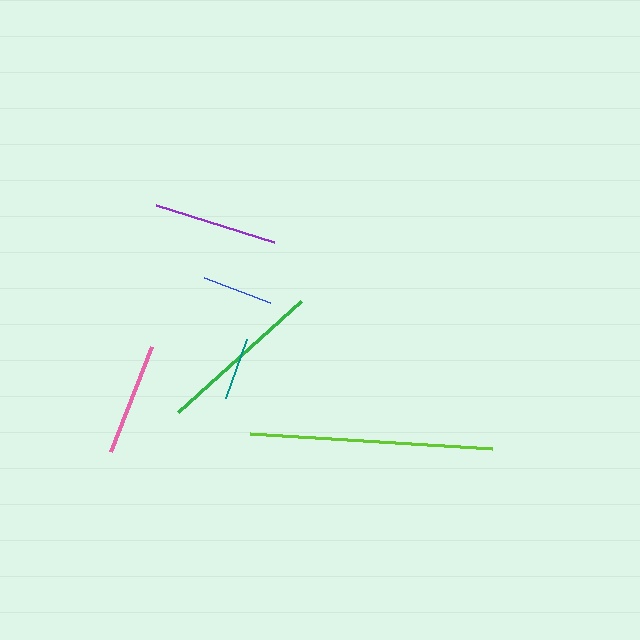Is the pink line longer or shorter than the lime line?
The lime line is longer than the pink line.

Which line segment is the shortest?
The teal line is the shortest at approximately 62 pixels.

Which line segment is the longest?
The lime line is the longest at approximately 242 pixels.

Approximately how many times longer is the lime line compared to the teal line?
The lime line is approximately 3.9 times the length of the teal line.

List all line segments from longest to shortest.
From longest to shortest: lime, green, purple, pink, blue, teal.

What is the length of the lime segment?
The lime segment is approximately 242 pixels long.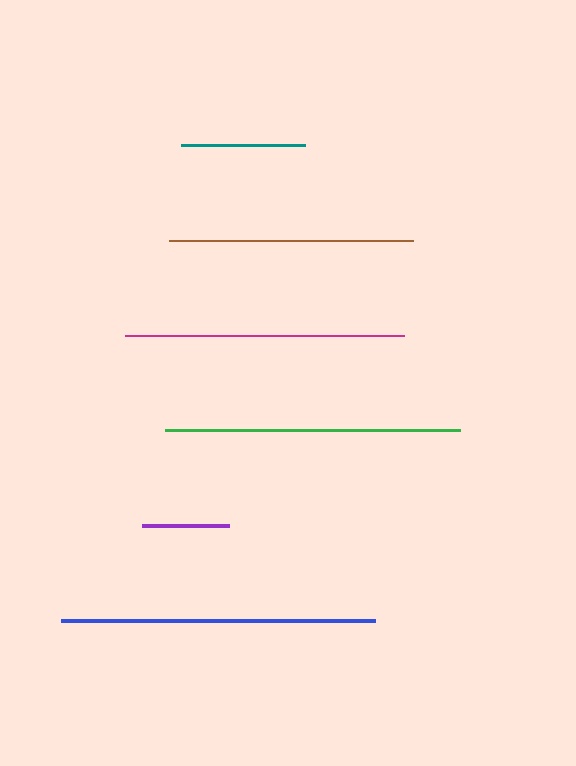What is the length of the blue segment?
The blue segment is approximately 314 pixels long.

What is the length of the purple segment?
The purple segment is approximately 87 pixels long.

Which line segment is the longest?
The blue line is the longest at approximately 314 pixels.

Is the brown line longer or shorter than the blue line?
The blue line is longer than the brown line.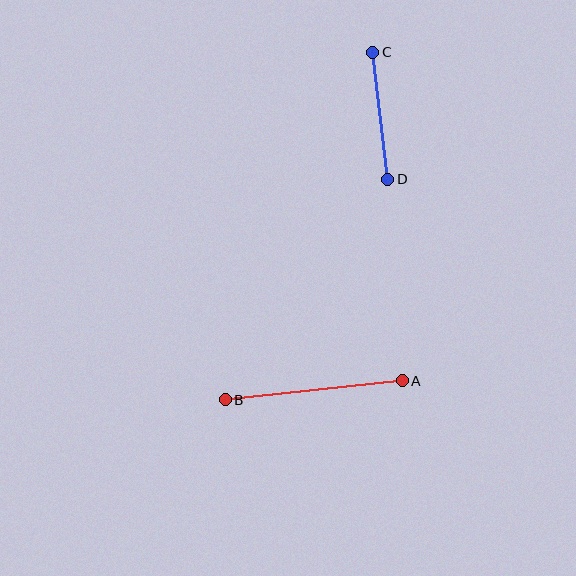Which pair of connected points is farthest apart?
Points A and B are farthest apart.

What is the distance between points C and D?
The distance is approximately 128 pixels.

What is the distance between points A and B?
The distance is approximately 178 pixels.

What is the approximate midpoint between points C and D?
The midpoint is at approximately (380, 116) pixels.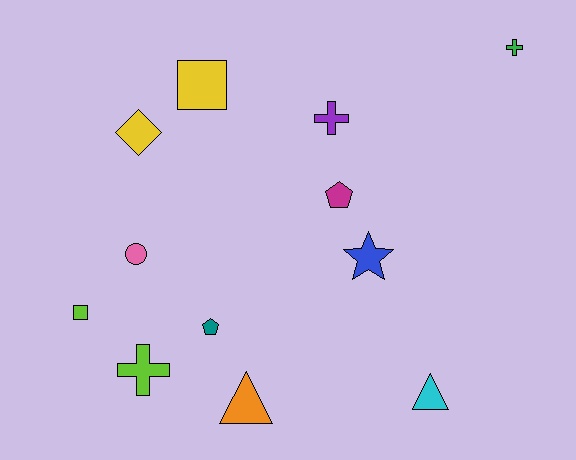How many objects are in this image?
There are 12 objects.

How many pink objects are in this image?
There is 1 pink object.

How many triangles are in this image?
There are 2 triangles.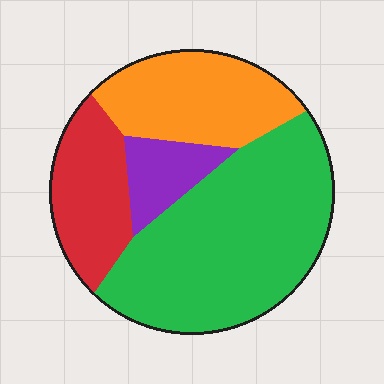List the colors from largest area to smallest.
From largest to smallest: green, orange, red, purple.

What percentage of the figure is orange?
Orange takes up about one quarter (1/4) of the figure.